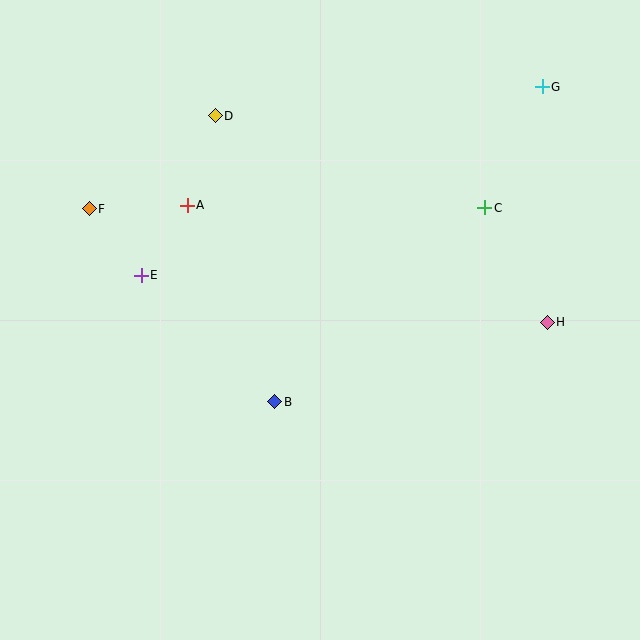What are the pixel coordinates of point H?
Point H is at (547, 322).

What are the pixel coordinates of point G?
Point G is at (542, 87).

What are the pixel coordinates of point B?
Point B is at (275, 402).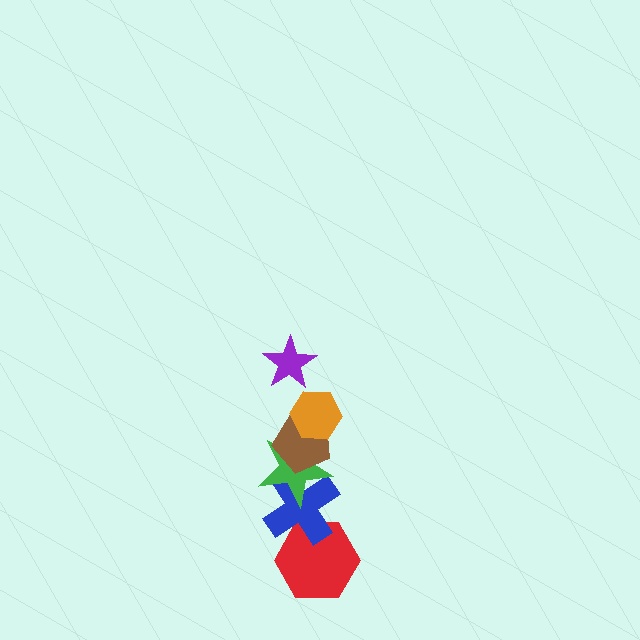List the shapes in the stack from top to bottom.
From top to bottom: the purple star, the orange hexagon, the brown pentagon, the green star, the blue cross, the red hexagon.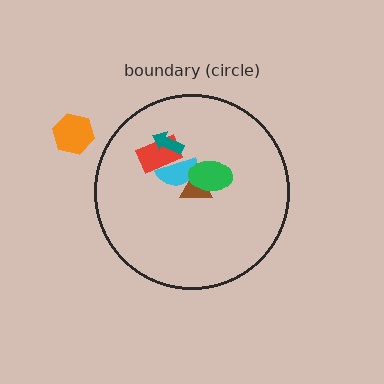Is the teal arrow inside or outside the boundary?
Inside.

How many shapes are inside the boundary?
5 inside, 1 outside.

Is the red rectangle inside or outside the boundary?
Inside.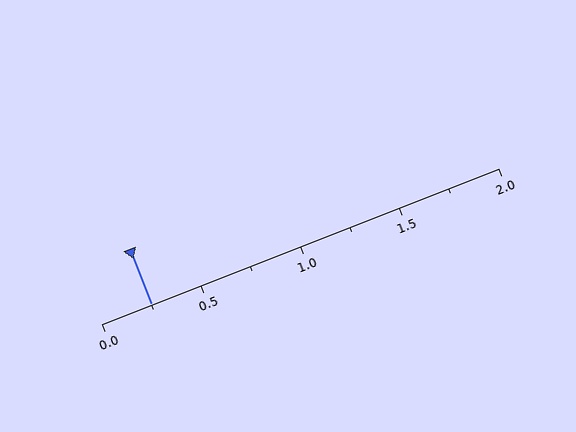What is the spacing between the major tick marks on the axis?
The major ticks are spaced 0.5 apart.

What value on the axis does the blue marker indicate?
The marker indicates approximately 0.25.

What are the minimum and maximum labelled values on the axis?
The axis runs from 0.0 to 2.0.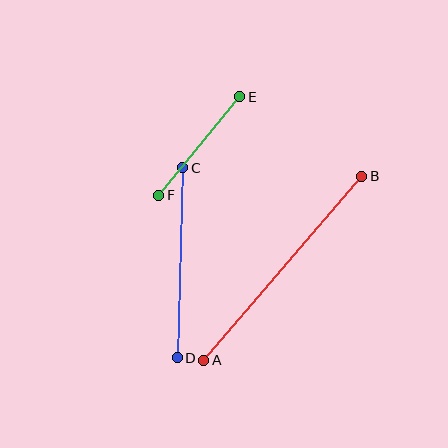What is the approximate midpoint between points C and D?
The midpoint is at approximately (180, 263) pixels.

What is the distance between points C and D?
The distance is approximately 190 pixels.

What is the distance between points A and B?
The distance is approximately 243 pixels.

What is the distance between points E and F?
The distance is approximately 127 pixels.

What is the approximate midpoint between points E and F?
The midpoint is at approximately (199, 146) pixels.